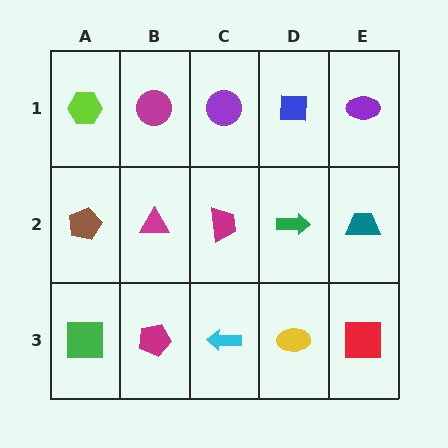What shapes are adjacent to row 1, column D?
A green arrow (row 2, column D), a purple circle (row 1, column C), a purple ellipse (row 1, column E).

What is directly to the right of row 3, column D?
A red square.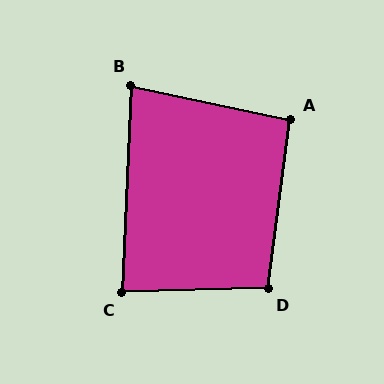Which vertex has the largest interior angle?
D, at approximately 99 degrees.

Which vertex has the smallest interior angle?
B, at approximately 81 degrees.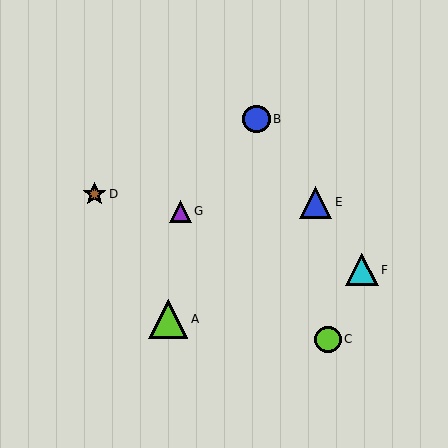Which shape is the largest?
The lime triangle (labeled A) is the largest.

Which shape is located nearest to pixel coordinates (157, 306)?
The lime triangle (labeled A) at (168, 319) is nearest to that location.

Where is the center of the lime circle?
The center of the lime circle is at (328, 339).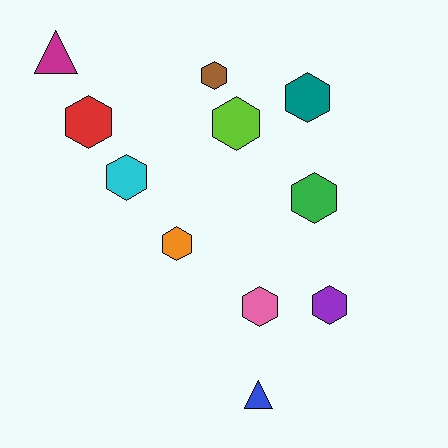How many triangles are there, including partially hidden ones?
There are 2 triangles.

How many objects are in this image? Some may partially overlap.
There are 11 objects.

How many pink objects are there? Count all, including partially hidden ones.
There is 1 pink object.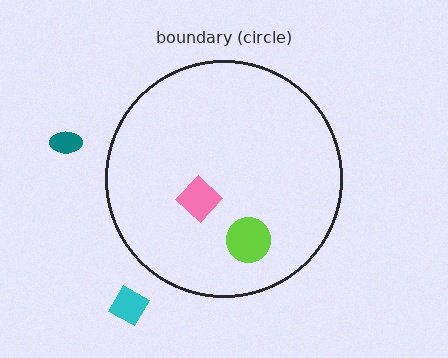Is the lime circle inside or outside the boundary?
Inside.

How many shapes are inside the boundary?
2 inside, 2 outside.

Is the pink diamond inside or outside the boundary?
Inside.